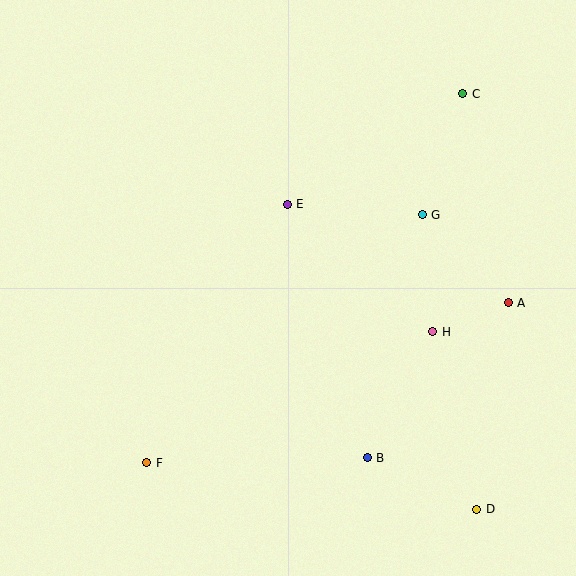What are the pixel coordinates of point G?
Point G is at (422, 215).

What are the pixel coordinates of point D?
Point D is at (477, 509).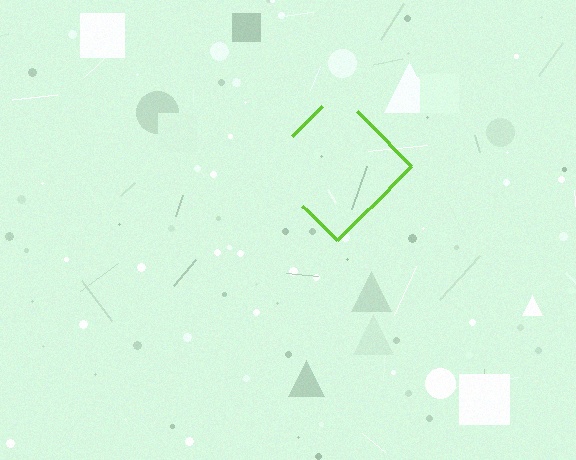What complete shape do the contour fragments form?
The contour fragments form a diamond.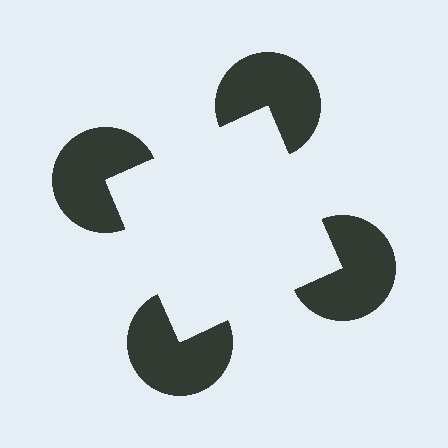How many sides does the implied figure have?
4 sides.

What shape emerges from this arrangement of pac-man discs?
An illusory square — its edges are inferred from the aligned wedge cuts in the pac-man discs, not physically drawn.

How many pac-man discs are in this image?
There are 4 — one at each vertex of the illusory square.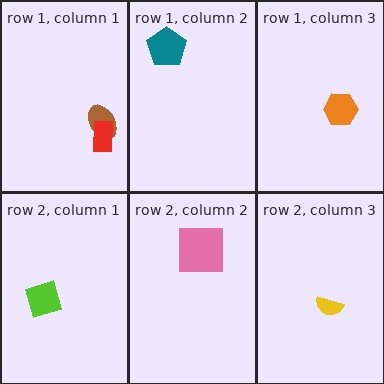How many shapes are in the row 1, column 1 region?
2.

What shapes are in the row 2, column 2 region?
The pink square.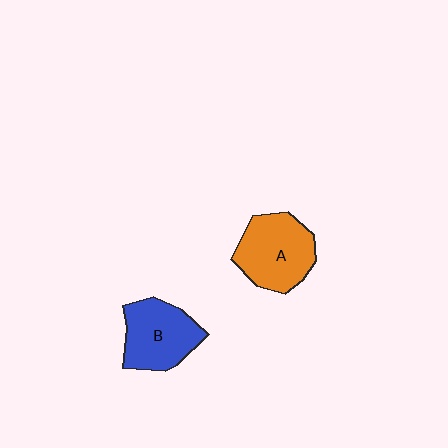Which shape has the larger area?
Shape A (orange).